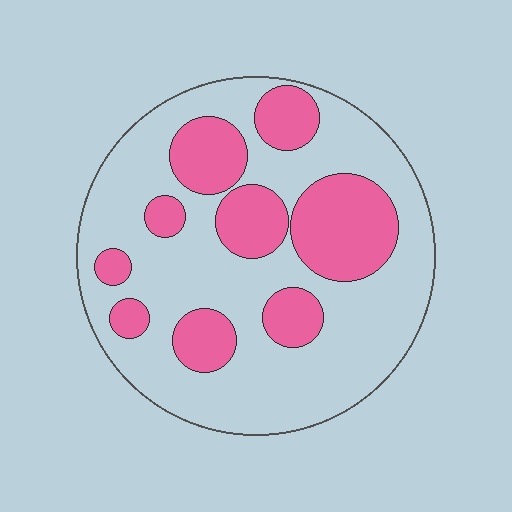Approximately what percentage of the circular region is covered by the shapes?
Approximately 30%.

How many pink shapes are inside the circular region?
9.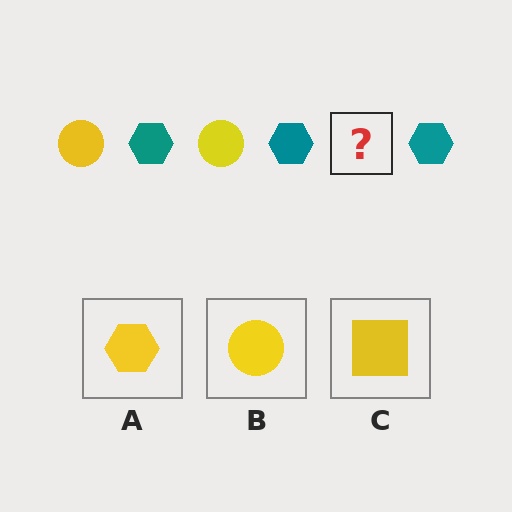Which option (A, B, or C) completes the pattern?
B.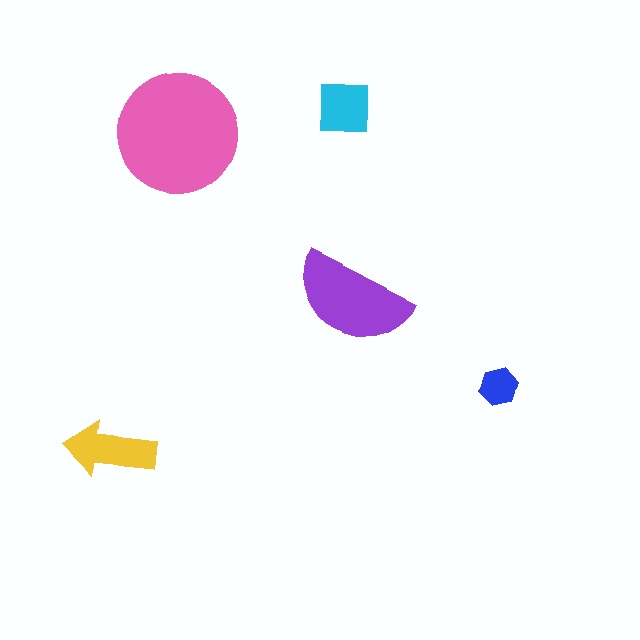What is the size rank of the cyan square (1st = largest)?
4th.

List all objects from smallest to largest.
The blue hexagon, the cyan square, the yellow arrow, the purple semicircle, the pink circle.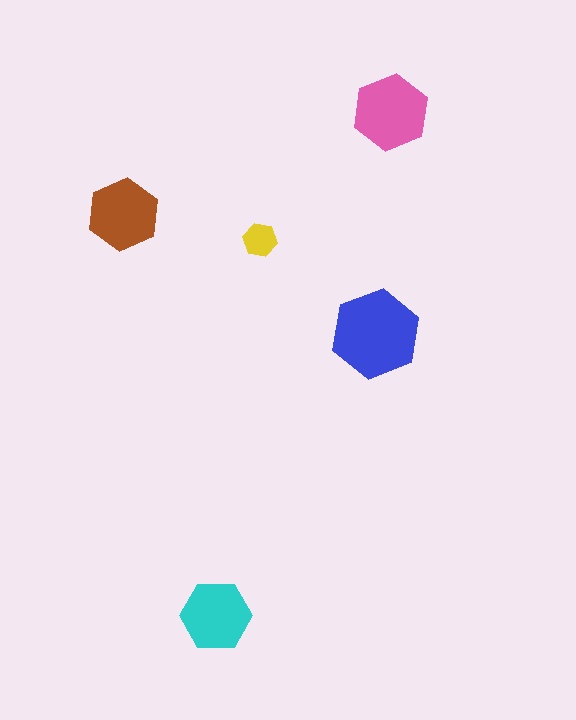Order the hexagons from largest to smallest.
the blue one, the pink one, the brown one, the cyan one, the yellow one.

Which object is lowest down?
The cyan hexagon is bottommost.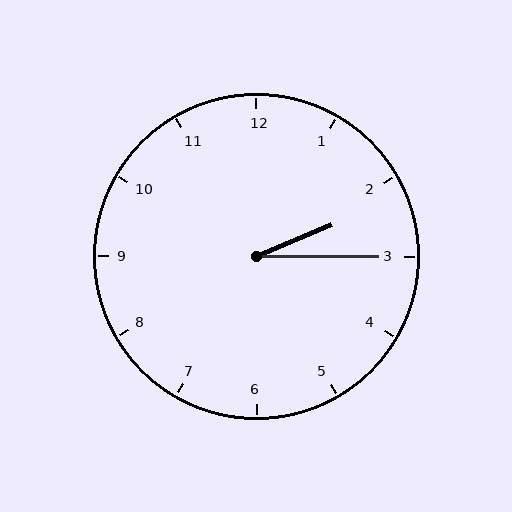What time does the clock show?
2:15.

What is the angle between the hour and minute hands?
Approximately 22 degrees.